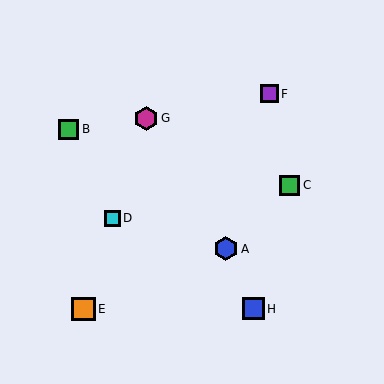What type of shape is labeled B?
Shape B is a green square.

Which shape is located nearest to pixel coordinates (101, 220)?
The cyan square (labeled D) at (112, 218) is nearest to that location.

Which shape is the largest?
The blue hexagon (labeled A) is the largest.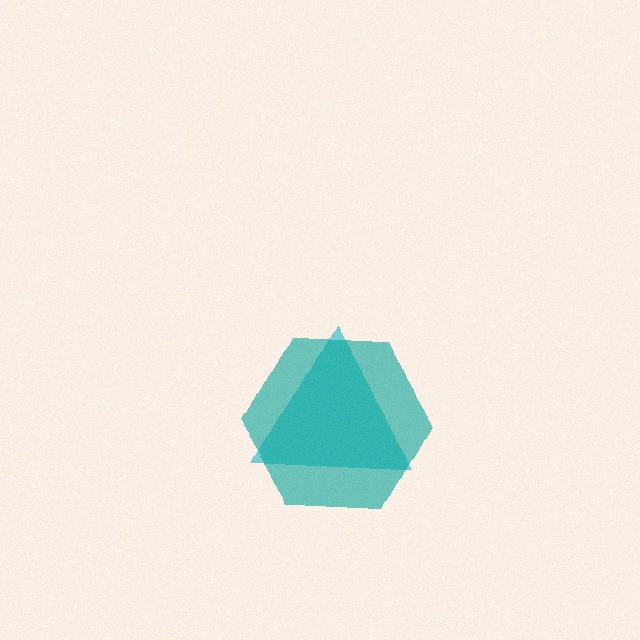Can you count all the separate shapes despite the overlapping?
Yes, there are 2 separate shapes.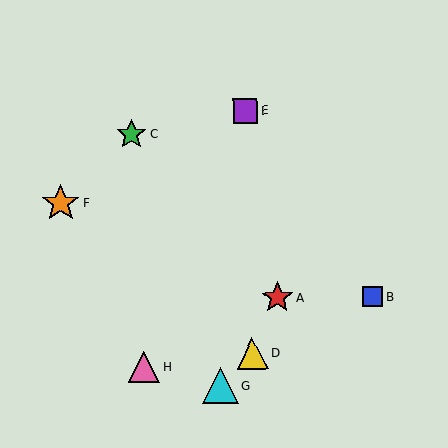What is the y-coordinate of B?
Object B is at y≈297.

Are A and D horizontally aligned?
No, A is at y≈298 and D is at y≈353.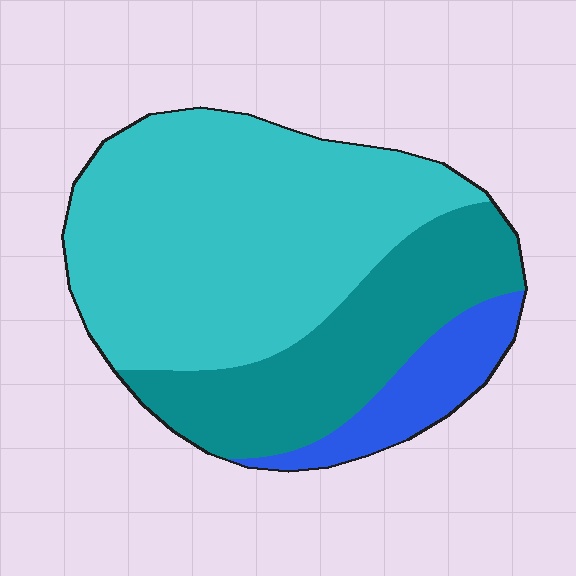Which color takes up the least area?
Blue, at roughly 10%.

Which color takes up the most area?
Cyan, at roughly 60%.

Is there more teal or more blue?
Teal.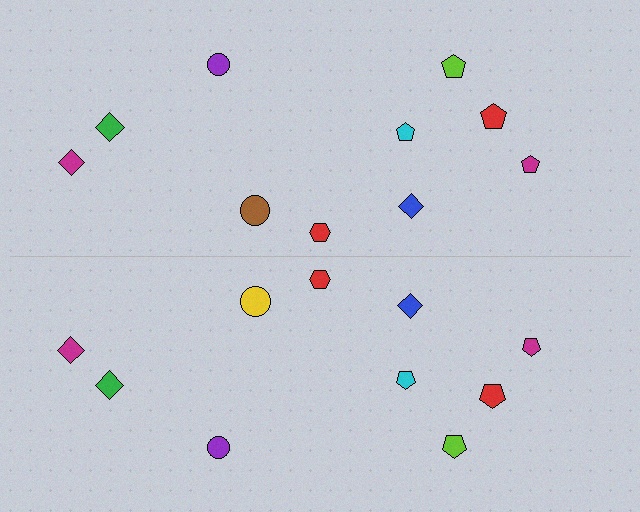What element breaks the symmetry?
The yellow circle on the bottom side breaks the symmetry — its mirror counterpart is brown.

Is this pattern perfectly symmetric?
No, the pattern is not perfectly symmetric. The yellow circle on the bottom side breaks the symmetry — its mirror counterpart is brown.